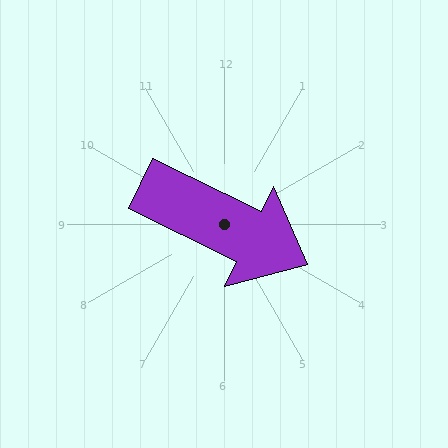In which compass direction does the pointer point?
Southeast.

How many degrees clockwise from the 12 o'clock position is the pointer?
Approximately 116 degrees.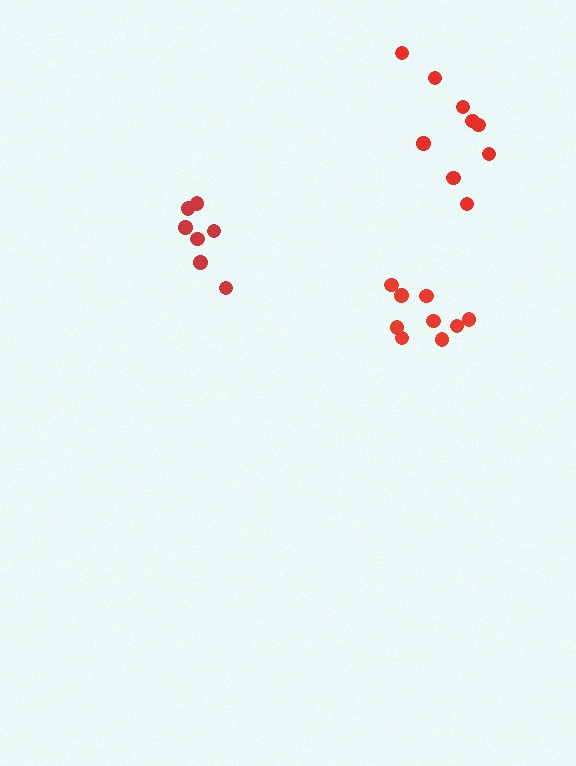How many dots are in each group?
Group 1: 7 dots, Group 2: 9 dots, Group 3: 9 dots (25 total).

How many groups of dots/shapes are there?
There are 3 groups.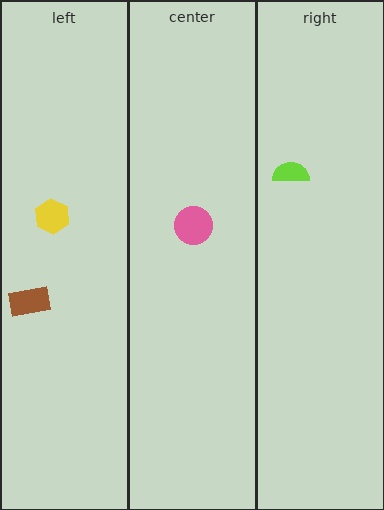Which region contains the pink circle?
The center region.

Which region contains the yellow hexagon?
The left region.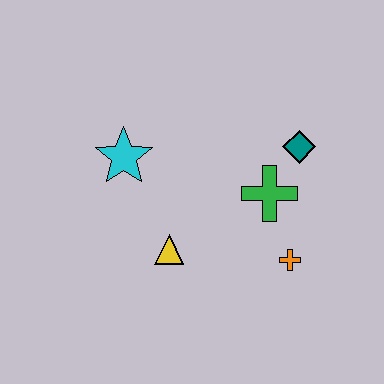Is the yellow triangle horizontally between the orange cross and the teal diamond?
No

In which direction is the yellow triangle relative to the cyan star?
The yellow triangle is below the cyan star.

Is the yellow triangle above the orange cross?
Yes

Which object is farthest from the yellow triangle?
The teal diamond is farthest from the yellow triangle.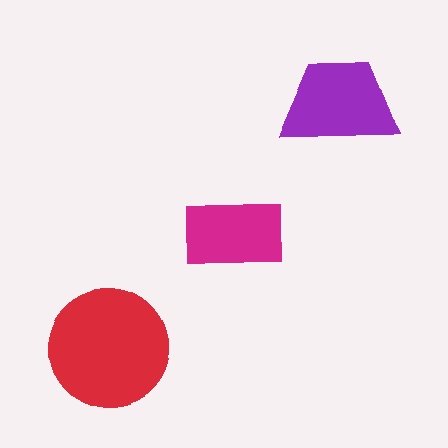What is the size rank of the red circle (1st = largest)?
1st.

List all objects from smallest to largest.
The magenta rectangle, the purple trapezoid, the red circle.